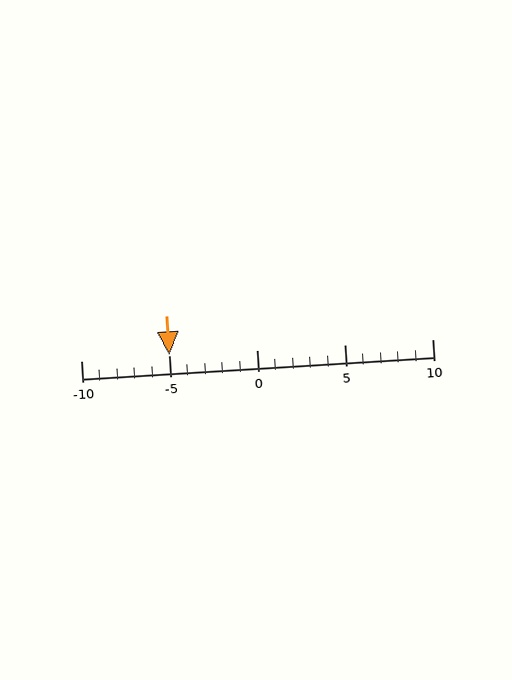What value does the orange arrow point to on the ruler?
The orange arrow points to approximately -5.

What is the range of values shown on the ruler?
The ruler shows values from -10 to 10.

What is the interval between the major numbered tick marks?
The major tick marks are spaced 5 units apart.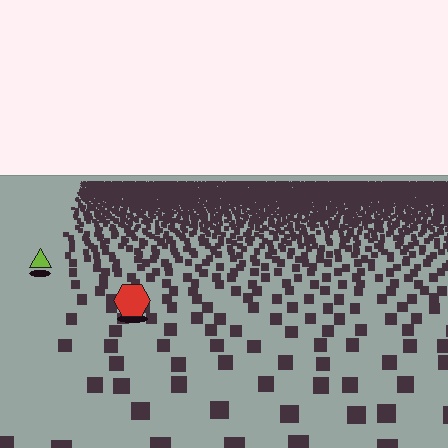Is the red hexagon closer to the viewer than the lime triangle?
Yes. The red hexagon is closer — you can tell from the texture gradient: the ground texture is coarser near it.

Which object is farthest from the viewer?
The lime triangle is farthest from the viewer. It appears smaller and the ground texture around it is denser.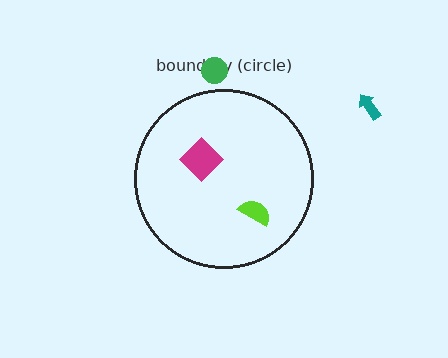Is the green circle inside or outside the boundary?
Outside.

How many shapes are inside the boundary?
2 inside, 2 outside.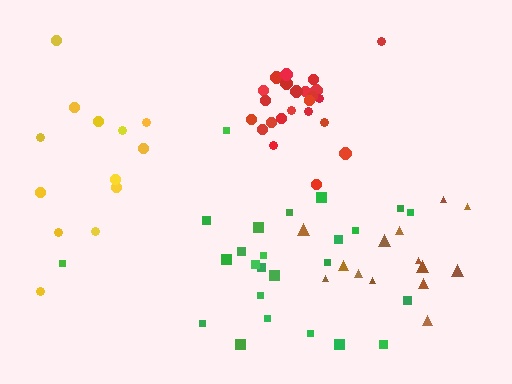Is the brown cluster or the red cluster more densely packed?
Red.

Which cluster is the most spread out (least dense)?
Yellow.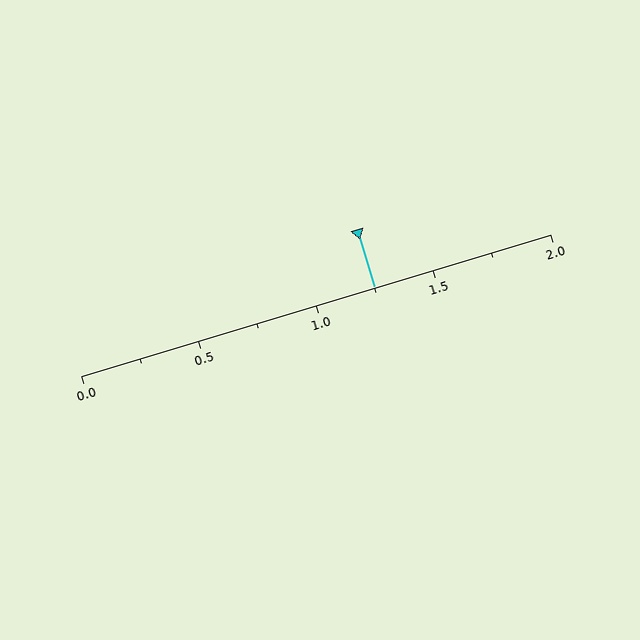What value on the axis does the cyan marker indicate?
The marker indicates approximately 1.25.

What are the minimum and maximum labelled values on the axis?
The axis runs from 0.0 to 2.0.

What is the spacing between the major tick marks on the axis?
The major ticks are spaced 0.5 apart.